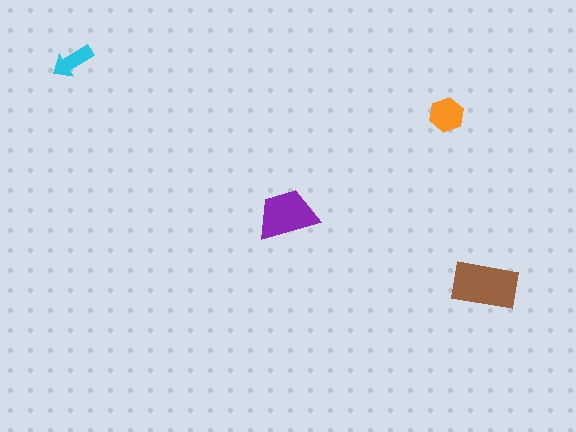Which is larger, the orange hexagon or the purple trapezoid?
The purple trapezoid.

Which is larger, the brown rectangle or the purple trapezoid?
The brown rectangle.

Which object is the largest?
The brown rectangle.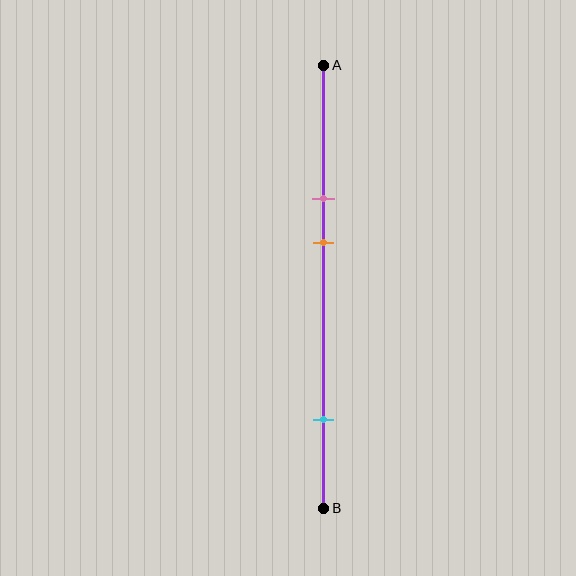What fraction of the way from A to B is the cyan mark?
The cyan mark is approximately 80% (0.8) of the way from A to B.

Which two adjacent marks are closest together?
The pink and orange marks are the closest adjacent pair.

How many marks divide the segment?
There are 3 marks dividing the segment.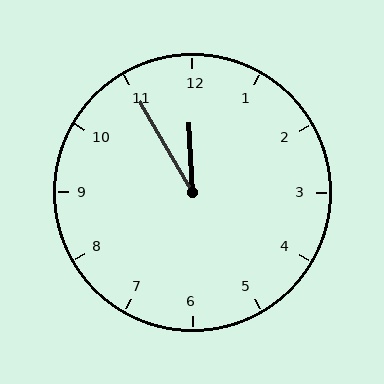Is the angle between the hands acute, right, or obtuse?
It is acute.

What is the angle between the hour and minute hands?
Approximately 28 degrees.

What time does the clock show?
11:55.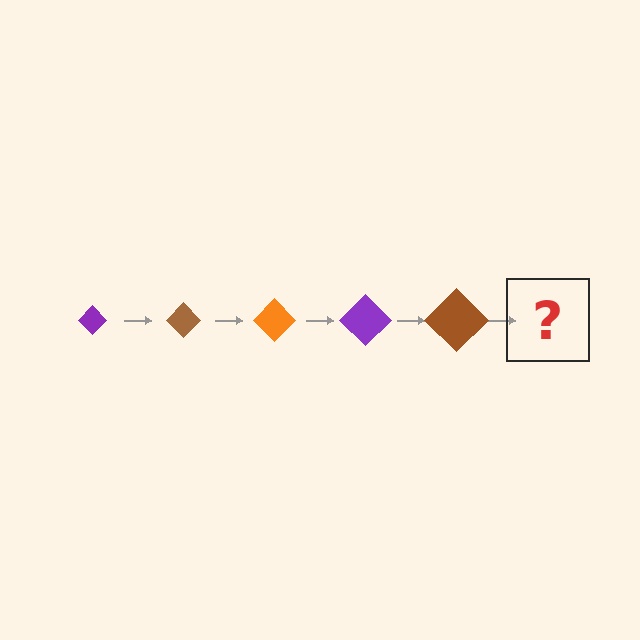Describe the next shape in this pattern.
It should be an orange diamond, larger than the previous one.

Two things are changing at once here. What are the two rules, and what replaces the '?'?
The two rules are that the diamond grows larger each step and the color cycles through purple, brown, and orange. The '?' should be an orange diamond, larger than the previous one.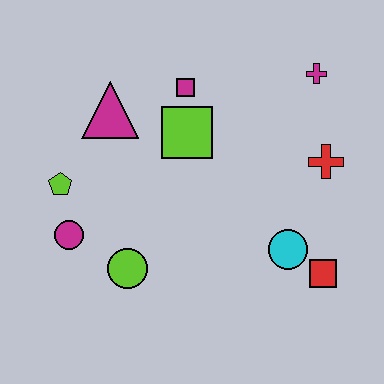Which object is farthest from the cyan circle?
The lime pentagon is farthest from the cyan circle.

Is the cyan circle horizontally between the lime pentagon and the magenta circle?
No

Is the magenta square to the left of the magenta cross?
Yes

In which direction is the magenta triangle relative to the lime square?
The magenta triangle is to the left of the lime square.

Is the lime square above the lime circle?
Yes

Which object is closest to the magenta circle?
The lime pentagon is closest to the magenta circle.